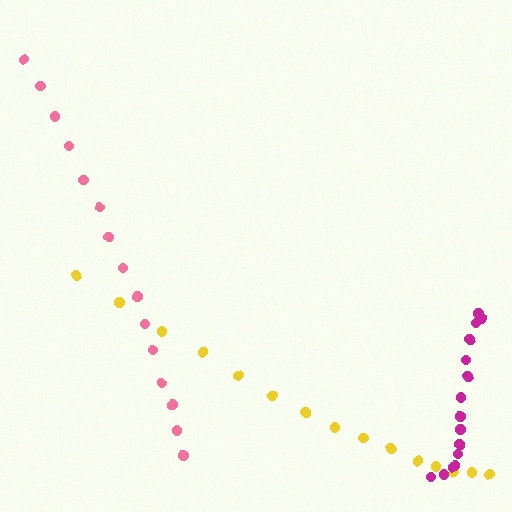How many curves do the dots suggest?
There are 3 distinct paths.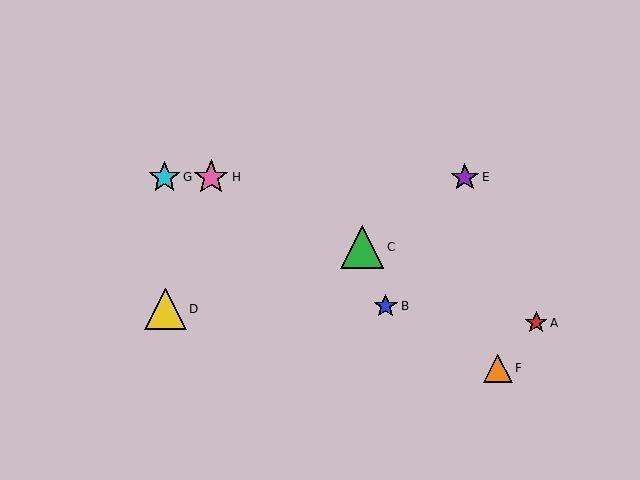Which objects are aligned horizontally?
Objects E, G, H are aligned horizontally.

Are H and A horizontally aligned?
No, H is at y≈177 and A is at y≈323.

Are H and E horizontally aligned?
Yes, both are at y≈177.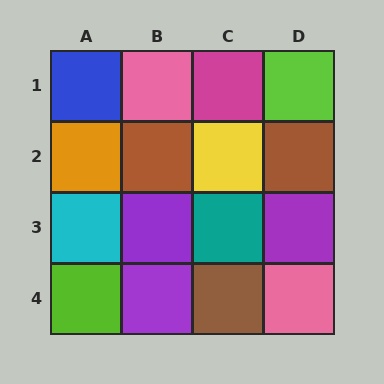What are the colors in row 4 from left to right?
Lime, purple, brown, pink.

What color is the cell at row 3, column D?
Purple.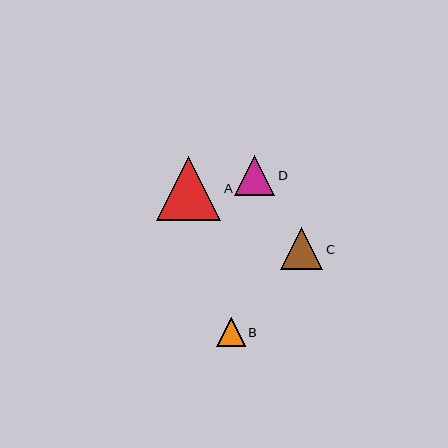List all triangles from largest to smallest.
From largest to smallest: A, C, D, B.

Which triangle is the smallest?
Triangle B is the smallest with a size of approximately 29 pixels.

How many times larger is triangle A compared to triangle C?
Triangle A is approximately 1.5 times the size of triangle C.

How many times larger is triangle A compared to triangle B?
Triangle A is approximately 2.3 times the size of triangle B.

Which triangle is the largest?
Triangle A is the largest with a size of approximately 64 pixels.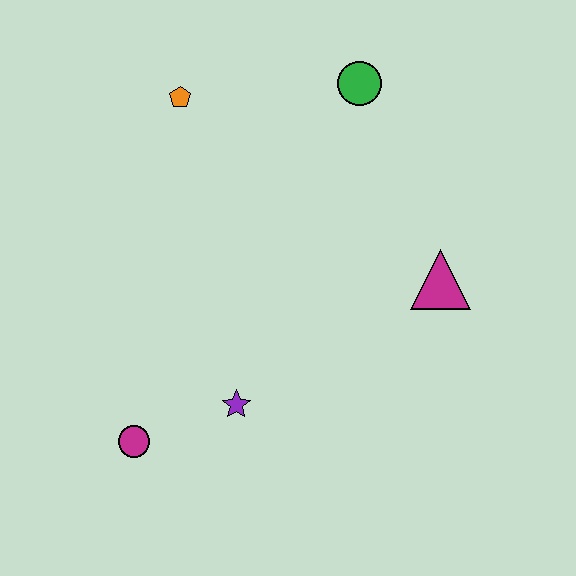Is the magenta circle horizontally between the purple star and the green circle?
No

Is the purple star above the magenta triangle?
No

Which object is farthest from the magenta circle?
The green circle is farthest from the magenta circle.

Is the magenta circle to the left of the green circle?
Yes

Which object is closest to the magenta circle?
The purple star is closest to the magenta circle.